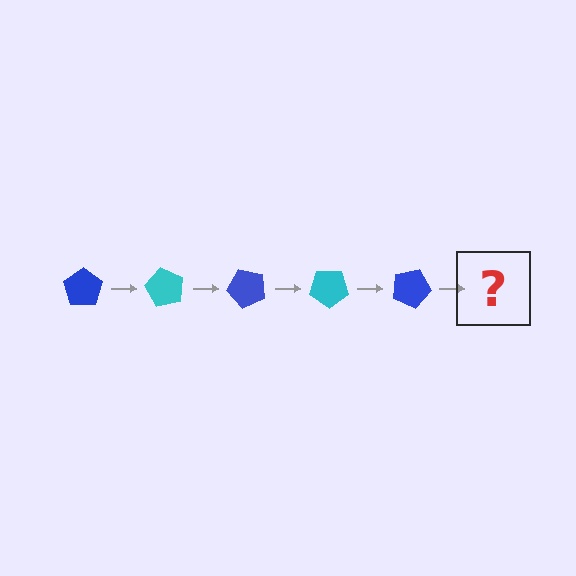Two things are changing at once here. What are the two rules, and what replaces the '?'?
The two rules are that it rotates 60 degrees each step and the color cycles through blue and cyan. The '?' should be a cyan pentagon, rotated 300 degrees from the start.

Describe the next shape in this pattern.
It should be a cyan pentagon, rotated 300 degrees from the start.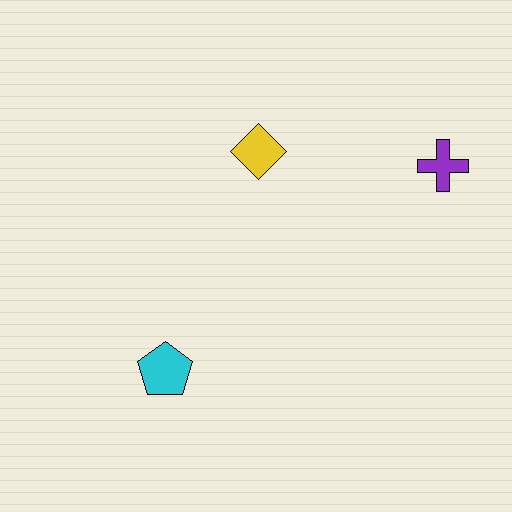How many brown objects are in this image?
There are no brown objects.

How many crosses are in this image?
There is 1 cross.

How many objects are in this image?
There are 3 objects.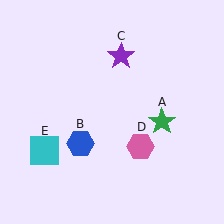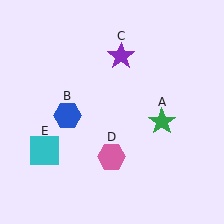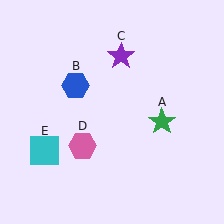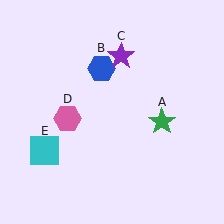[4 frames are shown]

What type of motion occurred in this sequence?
The blue hexagon (object B), pink hexagon (object D) rotated clockwise around the center of the scene.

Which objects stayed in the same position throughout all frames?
Green star (object A) and purple star (object C) and cyan square (object E) remained stationary.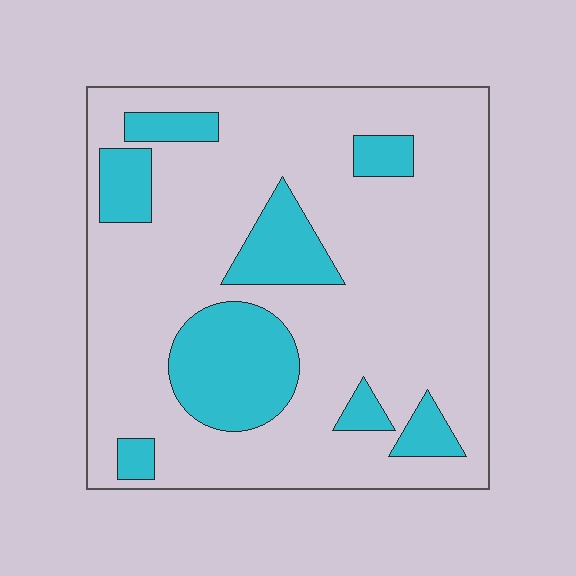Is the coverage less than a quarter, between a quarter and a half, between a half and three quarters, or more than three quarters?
Less than a quarter.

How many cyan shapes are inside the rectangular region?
8.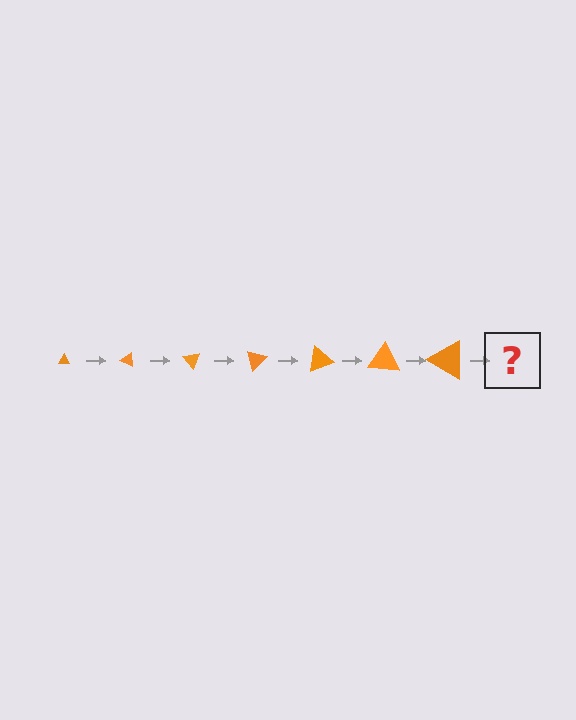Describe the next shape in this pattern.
It should be a triangle, larger than the previous one and rotated 175 degrees from the start.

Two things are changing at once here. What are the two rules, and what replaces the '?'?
The two rules are that the triangle grows larger each step and it rotates 25 degrees each step. The '?' should be a triangle, larger than the previous one and rotated 175 degrees from the start.